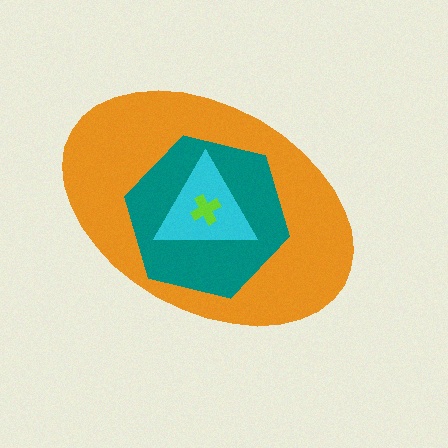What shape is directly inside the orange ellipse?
The teal hexagon.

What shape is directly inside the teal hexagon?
The cyan triangle.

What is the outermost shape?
The orange ellipse.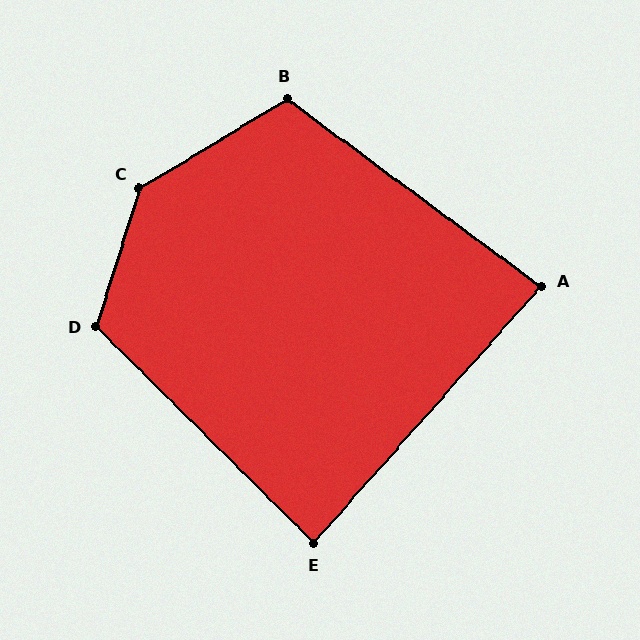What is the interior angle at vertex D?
Approximately 118 degrees (obtuse).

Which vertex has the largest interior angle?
C, at approximately 138 degrees.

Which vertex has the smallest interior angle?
A, at approximately 85 degrees.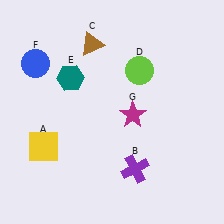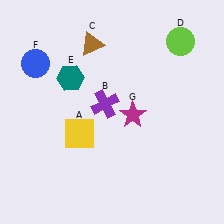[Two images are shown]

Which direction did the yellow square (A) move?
The yellow square (A) moved right.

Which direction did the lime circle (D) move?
The lime circle (D) moved right.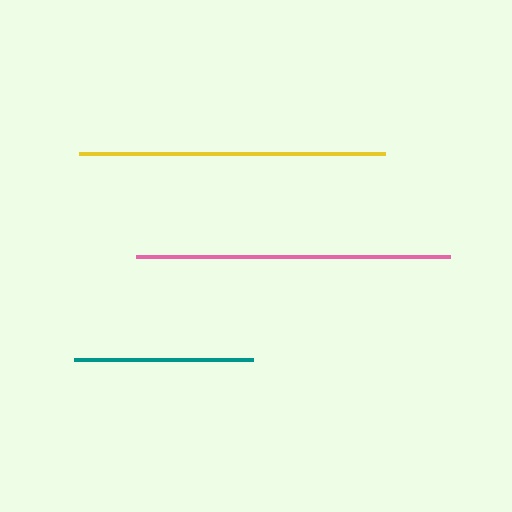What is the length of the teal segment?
The teal segment is approximately 179 pixels long.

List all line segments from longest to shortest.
From longest to shortest: pink, yellow, teal.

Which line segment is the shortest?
The teal line is the shortest at approximately 179 pixels.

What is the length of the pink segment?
The pink segment is approximately 314 pixels long.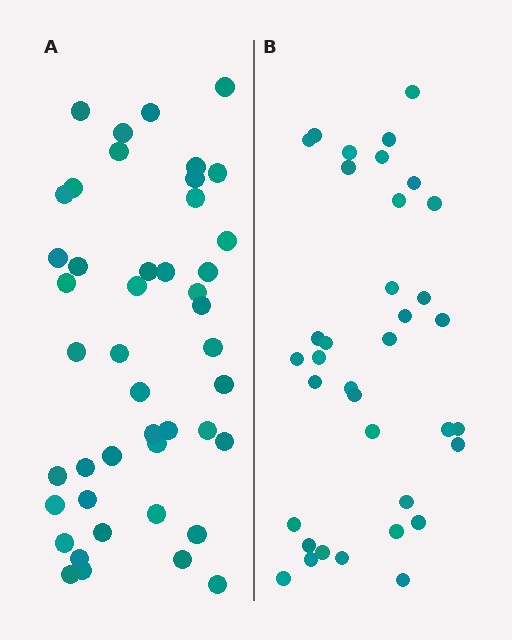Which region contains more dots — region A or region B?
Region A (the left region) has more dots.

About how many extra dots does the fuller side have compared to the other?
Region A has roughly 8 or so more dots than region B.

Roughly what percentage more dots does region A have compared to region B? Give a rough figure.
About 25% more.